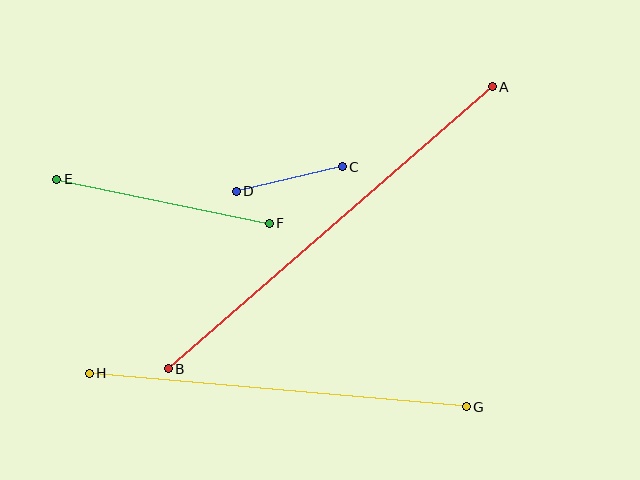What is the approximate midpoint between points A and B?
The midpoint is at approximately (330, 228) pixels.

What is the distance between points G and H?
The distance is approximately 378 pixels.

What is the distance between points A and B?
The distance is approximately 430 pixels.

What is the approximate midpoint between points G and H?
The midpoint is at approximately (278, 390) pixels.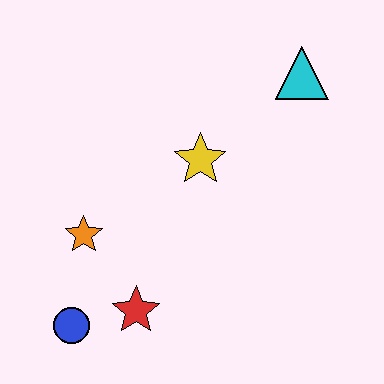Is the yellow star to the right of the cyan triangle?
No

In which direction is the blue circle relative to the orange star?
The blue circle is below the orange star.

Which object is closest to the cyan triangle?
The yellow star is closest to the cyan triangle.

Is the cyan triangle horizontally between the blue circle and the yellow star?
No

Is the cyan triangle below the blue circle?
No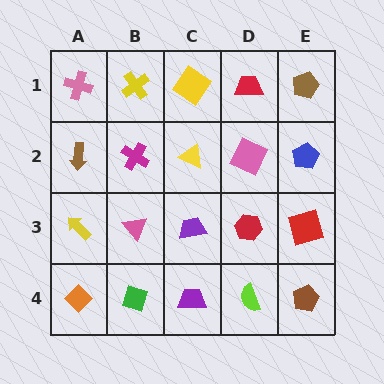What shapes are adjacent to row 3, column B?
A magenta cross (row 2, column B), a green diamond (row 4, column B), a yellow arrow (row 3, column A), a purple trapezoid (row 3, column C).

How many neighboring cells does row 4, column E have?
2.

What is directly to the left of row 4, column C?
A green diamond.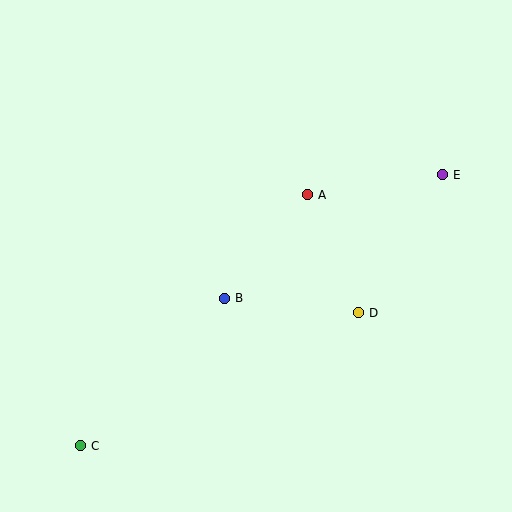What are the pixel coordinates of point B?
Point B is at (225, 298).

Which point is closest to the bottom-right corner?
Point D is closest to the bottom-right corner.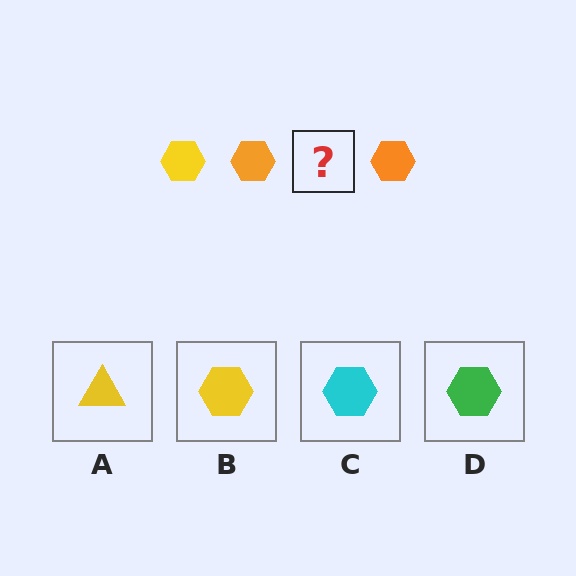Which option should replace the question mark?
Option B.